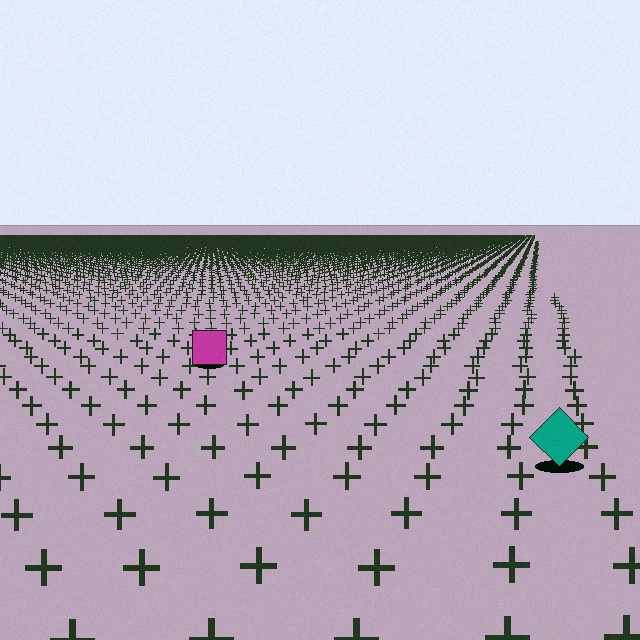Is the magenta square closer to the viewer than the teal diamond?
No. The teal diamond is closer — you can tell from the texture gradient: the ground texture is coarser near it.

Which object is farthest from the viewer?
The magenta square is farthest from the viewer. It appears smaller and the ground texture around it is denser.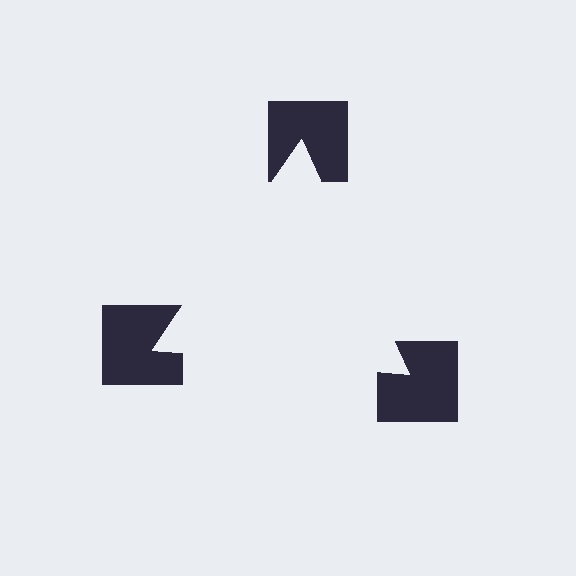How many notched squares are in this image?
There are 3 — one at each vertex of the illusory triangle.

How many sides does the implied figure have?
3 sides.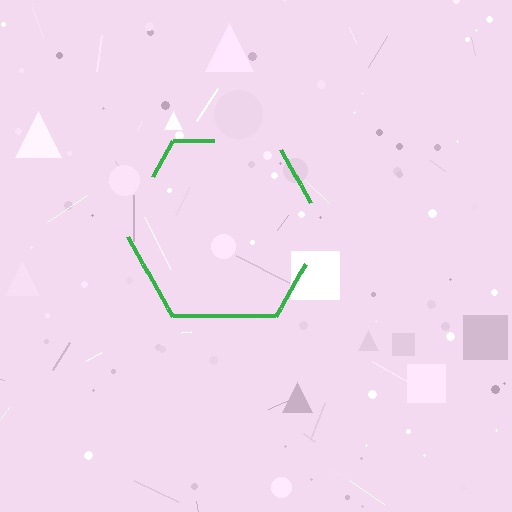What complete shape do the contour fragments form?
The contour fragments form a hexagon.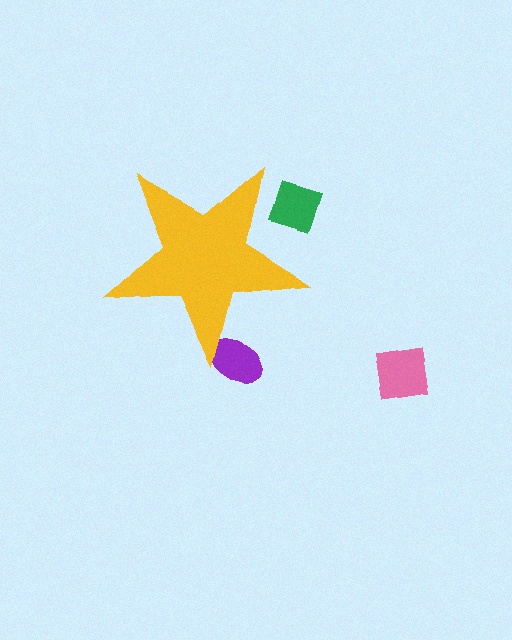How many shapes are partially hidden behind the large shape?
2 shapes are partially hidden.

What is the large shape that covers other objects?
A yellow star.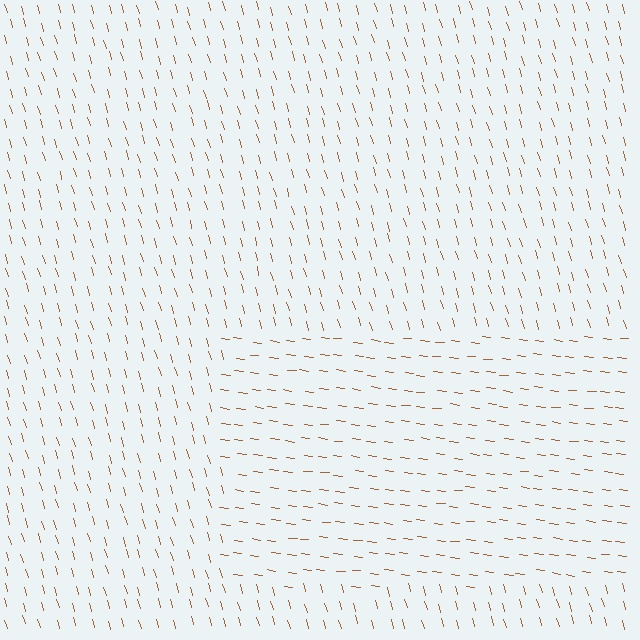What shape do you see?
I see a rectangle.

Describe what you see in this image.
The image is filled with small brown line segments. A rectangle region in the image has lines oriented differently from the surrounding lines, creating a visible texture boundary.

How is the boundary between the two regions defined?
The boundary is defined purely by a change in line orientation (approximately 67 degrees difference). All lines are the same color and thickness.